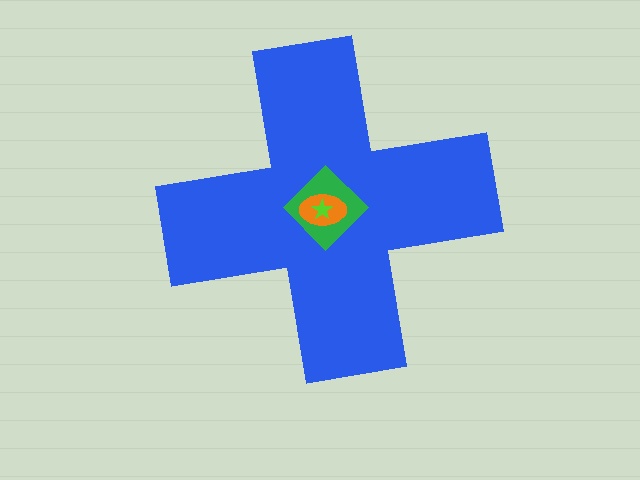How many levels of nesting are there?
4.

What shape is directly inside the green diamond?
The orange ellipse.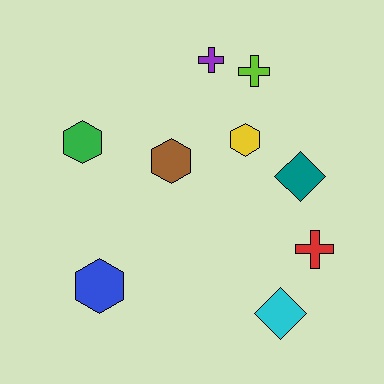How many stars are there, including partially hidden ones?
There are no stars.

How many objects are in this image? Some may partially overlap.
There are 9 objects.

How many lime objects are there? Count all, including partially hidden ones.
There is 1 lime object.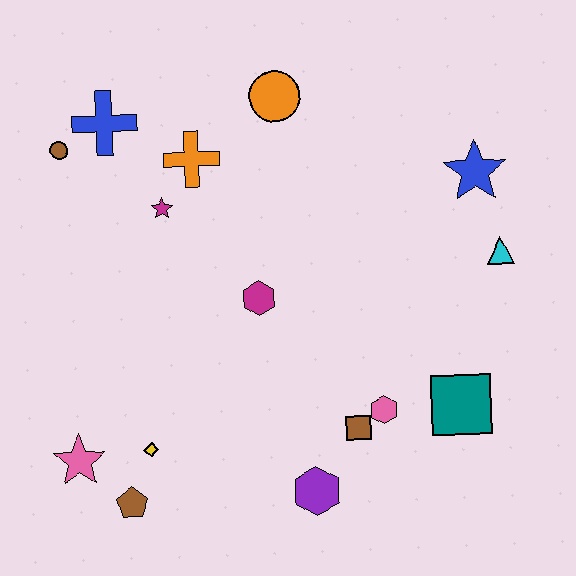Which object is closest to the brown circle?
The blue cross is closest to the brown circle.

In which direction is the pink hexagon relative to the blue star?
The pink hexagon is below the blue star.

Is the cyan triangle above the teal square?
Yes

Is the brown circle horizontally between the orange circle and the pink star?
No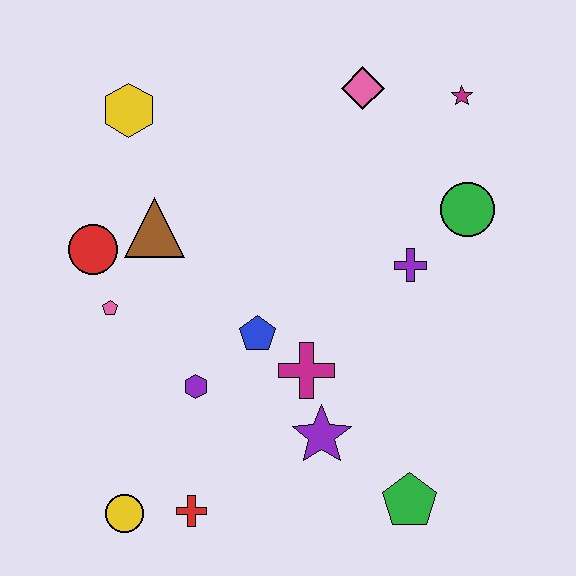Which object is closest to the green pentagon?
The purple star is closest to the green pentagon.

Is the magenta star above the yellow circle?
Yes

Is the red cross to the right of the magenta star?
No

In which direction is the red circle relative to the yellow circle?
The red circle is above the yellow circle.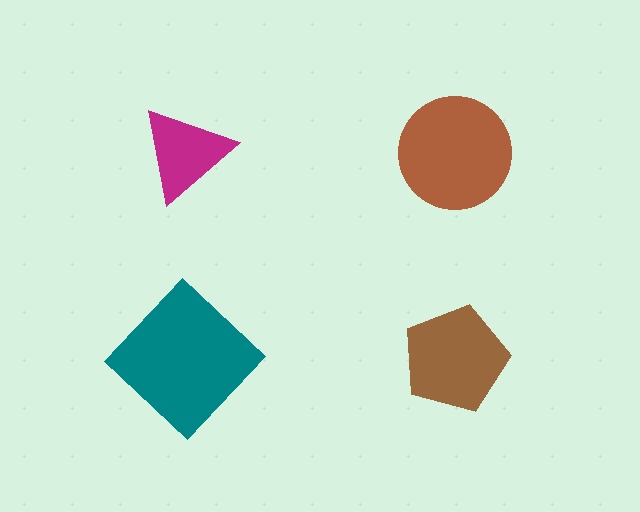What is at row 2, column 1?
A teal diamond.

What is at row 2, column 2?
A brown pentagon.